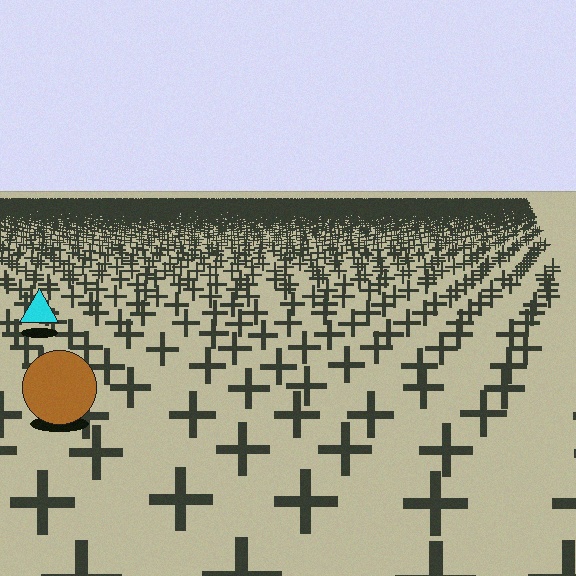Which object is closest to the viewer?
The brown circle is closest. The texture marks near it are larger and more spread out.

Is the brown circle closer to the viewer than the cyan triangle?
Yes. The brown circle is closer — you can tell from the texture gradient: the ground texture is coarser near it.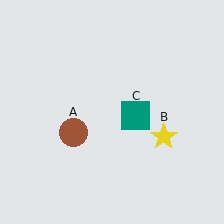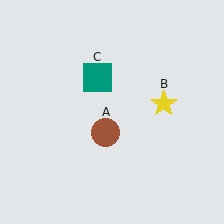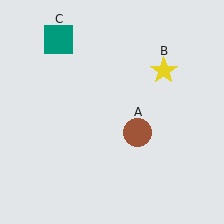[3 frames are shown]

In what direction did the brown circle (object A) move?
The brown circle (object A) moved right.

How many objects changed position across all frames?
3 objects changed position: brown circle (object A), yellow star (object B), teal square (object C).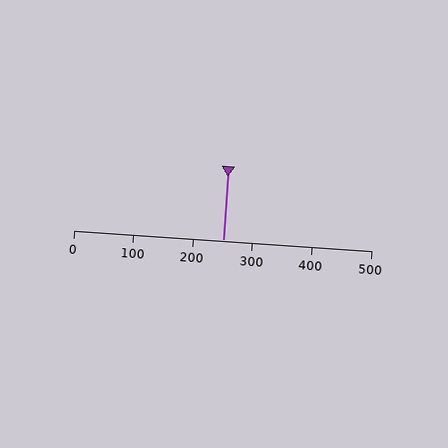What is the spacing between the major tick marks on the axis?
The major ticks are spaced 100 apart.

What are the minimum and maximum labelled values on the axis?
The axis runs from 0 to 500.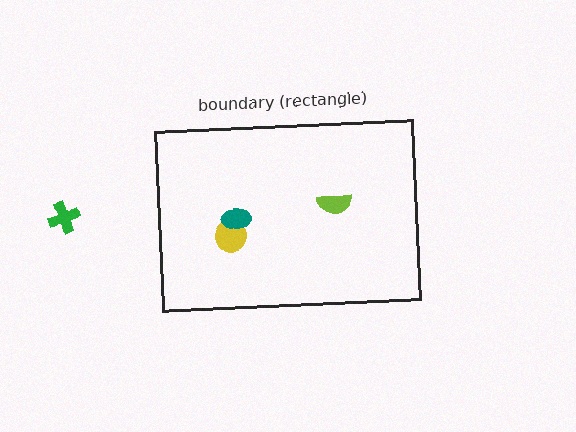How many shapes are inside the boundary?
3 inside, 1 outside.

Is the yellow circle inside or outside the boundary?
Inside.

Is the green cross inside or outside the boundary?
Outside.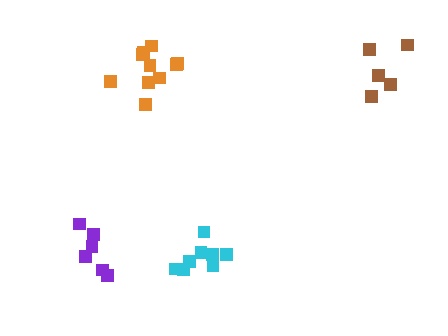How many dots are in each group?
Group 1: 5 dots, Group 2: 8 dots, Group 3: 6 dots, Group 4: 10 dots (29 total).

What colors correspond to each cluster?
The clusters are colored: brown, cyan, purple, orange.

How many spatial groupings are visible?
There are 4 spatial groupings.